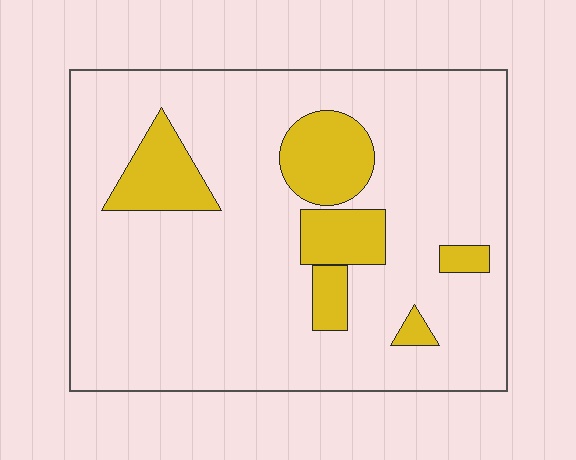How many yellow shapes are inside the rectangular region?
6.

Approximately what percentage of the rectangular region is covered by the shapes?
Approximately 15%.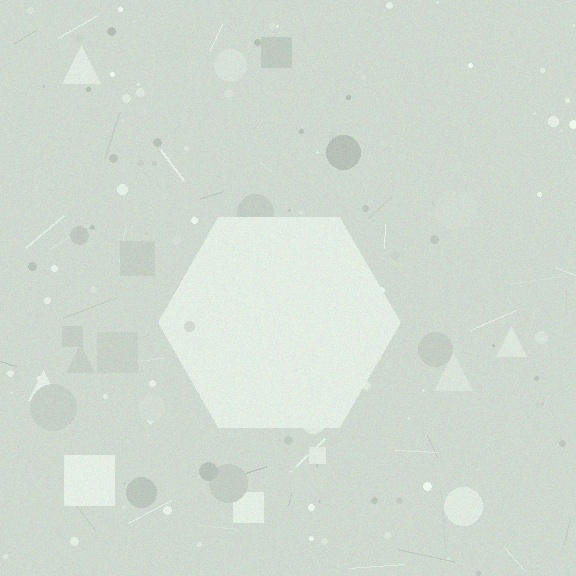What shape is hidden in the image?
A hexagon is hidden in the image.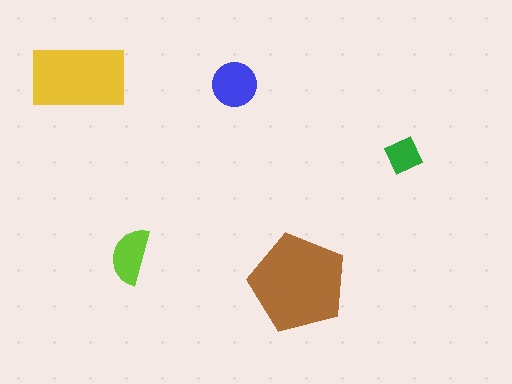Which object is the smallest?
The green diamond.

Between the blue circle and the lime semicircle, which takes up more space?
The blue circle.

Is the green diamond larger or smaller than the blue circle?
Smaller.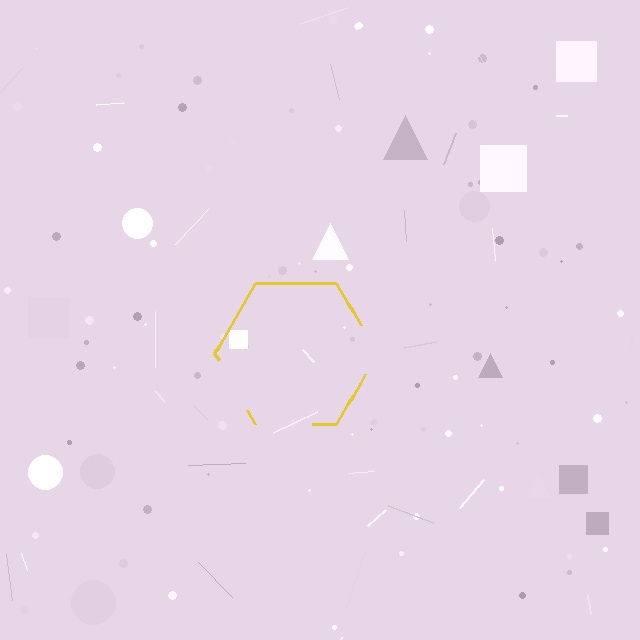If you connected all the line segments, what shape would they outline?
They would outline a hexagon.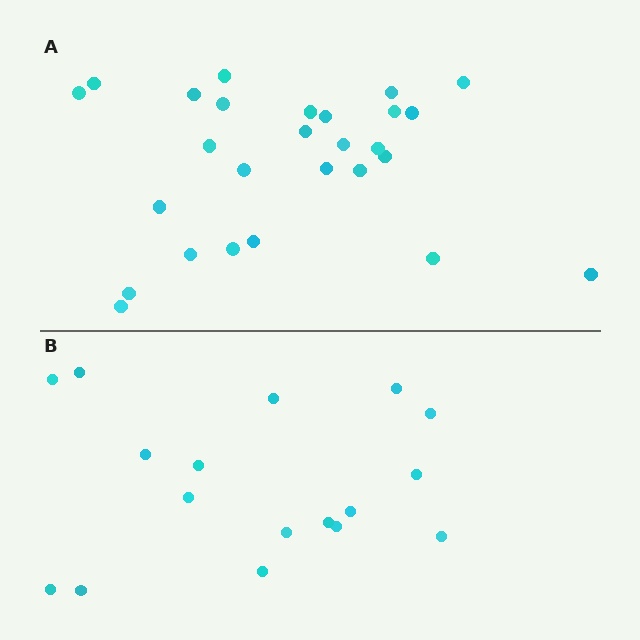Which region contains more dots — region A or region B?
Region A (the top region) has more dots.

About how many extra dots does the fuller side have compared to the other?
Region A has roughly 10 or so more dots than region B.